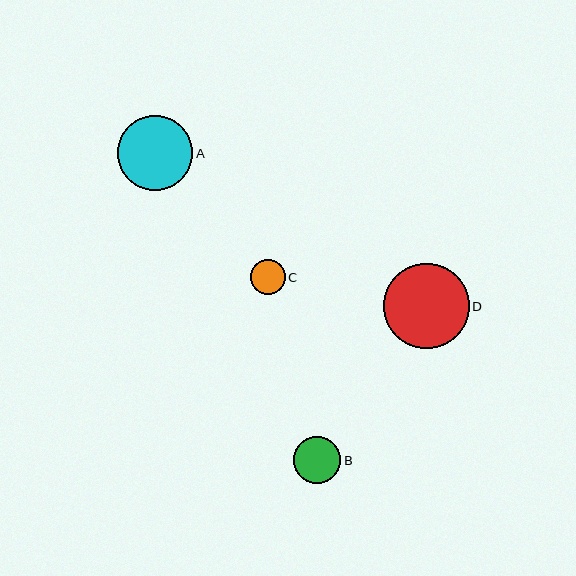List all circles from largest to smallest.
From largest to smallest: D, A, B, C.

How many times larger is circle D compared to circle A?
Circle D is approximately 1.1 times the size of circle A.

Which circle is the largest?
Circle D is the largest with a size of approximately 86 pixels.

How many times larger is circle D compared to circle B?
Circle D is approximately 1.8 times the size of circle B.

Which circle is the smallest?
Circle C is the smallest with a size of approximately 35 pixels.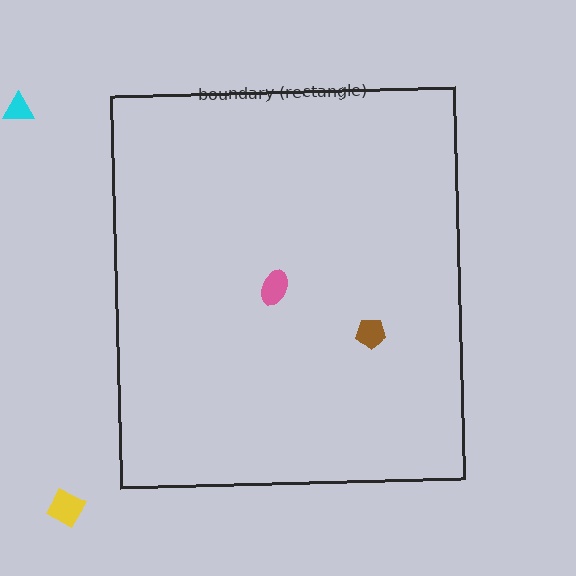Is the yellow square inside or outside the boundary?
Outside.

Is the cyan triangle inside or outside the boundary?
Outside.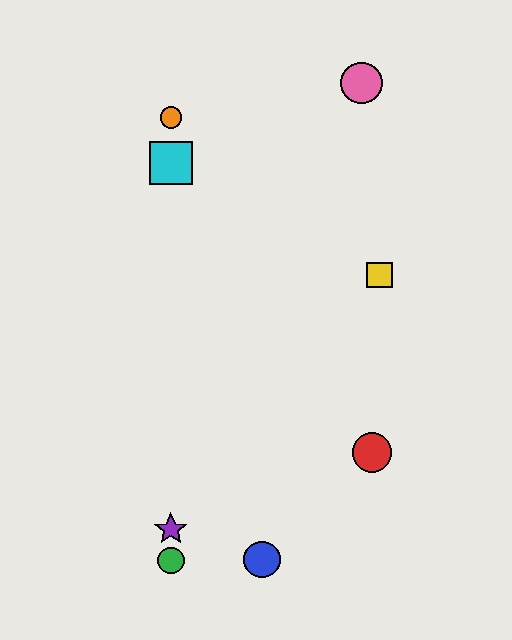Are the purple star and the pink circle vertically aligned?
No, the purple star is at x≈171 and the pink circle is at x≈362.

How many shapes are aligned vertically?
4 shapes (the green circle, the purple star, the orange circle, the cyan square) are aligned vertically.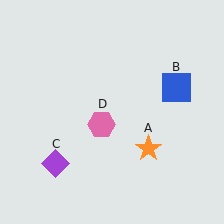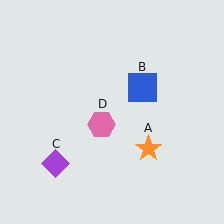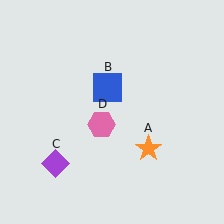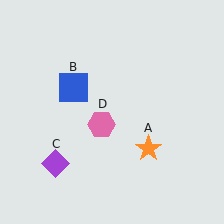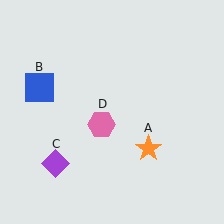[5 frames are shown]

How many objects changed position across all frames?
1 object changed position: blue square (object B).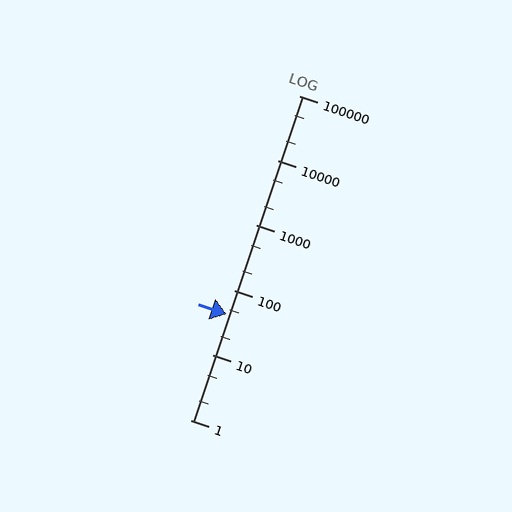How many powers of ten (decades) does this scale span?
The scale spans 5 decades, from 1 to 100000.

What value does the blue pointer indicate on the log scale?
The pointer indicates approximately 43.